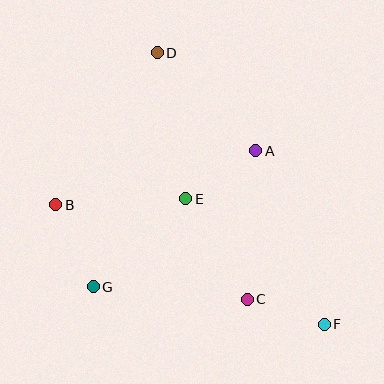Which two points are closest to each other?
Points C and F are closest to each other.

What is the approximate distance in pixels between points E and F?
The distance between E and F is approximately 187 pixels.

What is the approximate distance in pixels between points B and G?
The distance between B and G is approximately 90 pixels.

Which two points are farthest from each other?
Points D and F are farthest from each other.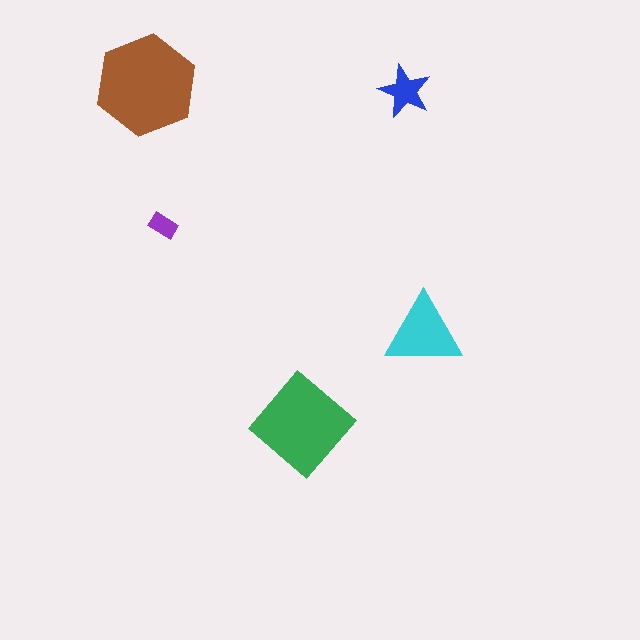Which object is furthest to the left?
The brown hexagon is leftmost.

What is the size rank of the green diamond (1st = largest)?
2nd.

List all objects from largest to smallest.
The brown hexagon, the green diamond, the cyan triangle, the blue star, the purple rectangle.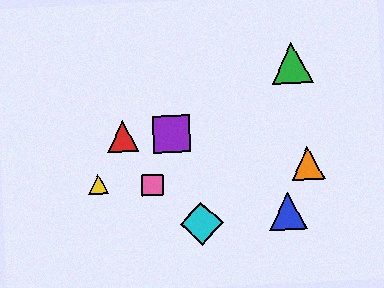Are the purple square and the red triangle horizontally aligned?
Yes, both are at y≈134.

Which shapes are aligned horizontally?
The red triangle, the purple square are aligned horizontally.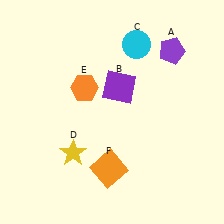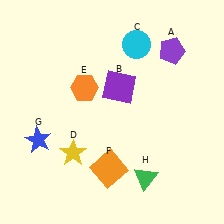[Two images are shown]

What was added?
A blue star (G), a green triangle (H) were added in Image 2.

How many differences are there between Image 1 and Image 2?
There are 2 differences between the two images.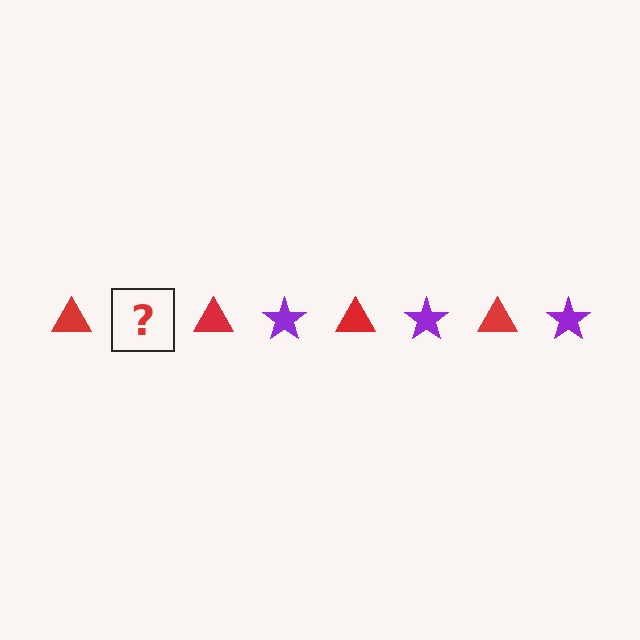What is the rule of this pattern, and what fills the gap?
The rule is that the pattern alternates between red triangle and purple star. The gap should be filled with a purple star.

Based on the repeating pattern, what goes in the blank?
The blank should be a purple star.